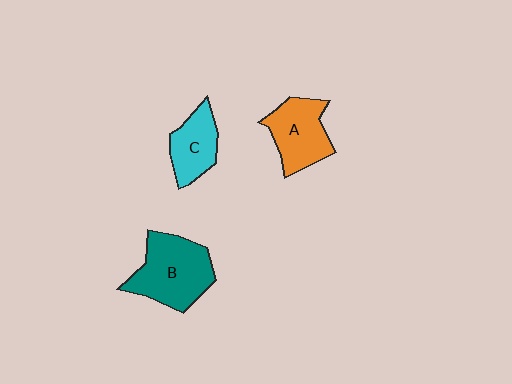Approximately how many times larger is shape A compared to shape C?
Approximately 1.3 times.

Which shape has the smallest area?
Shape C (cyan).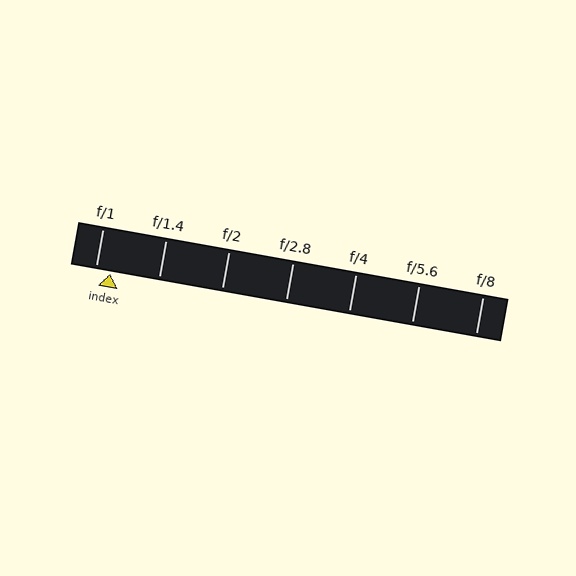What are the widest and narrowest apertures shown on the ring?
The widest aperture shown is f/1 and the narrowest is f/8.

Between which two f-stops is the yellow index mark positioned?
The index mark is between f/1 and f/1.4.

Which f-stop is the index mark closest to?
The index mark is closest to f/1.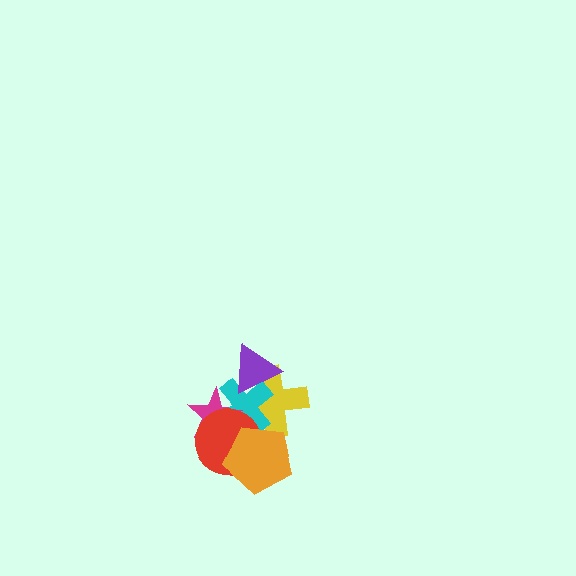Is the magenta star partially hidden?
Yes, it is partially covered by another shape.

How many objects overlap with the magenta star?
2 objects overlap with the magenta star.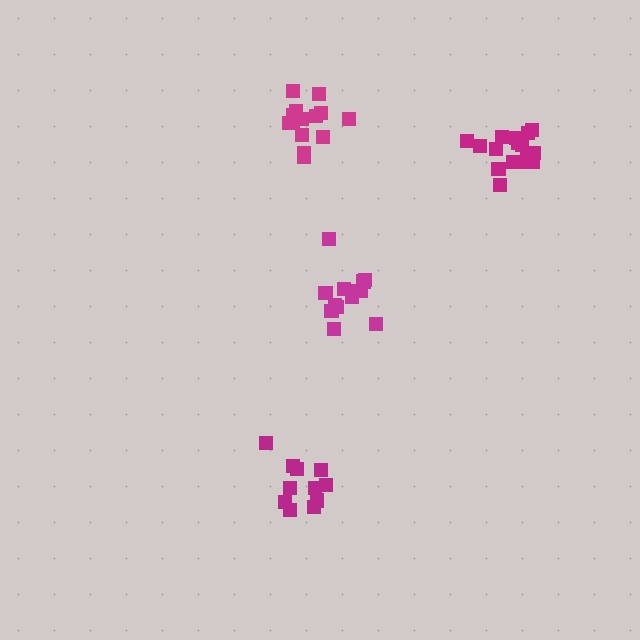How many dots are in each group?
Group 1: 11 dots, Group 2: 14 dots, Group 3: 13 dots, Group 4: 16 dots (54 total).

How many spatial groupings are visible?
There are 4 spatial groupings.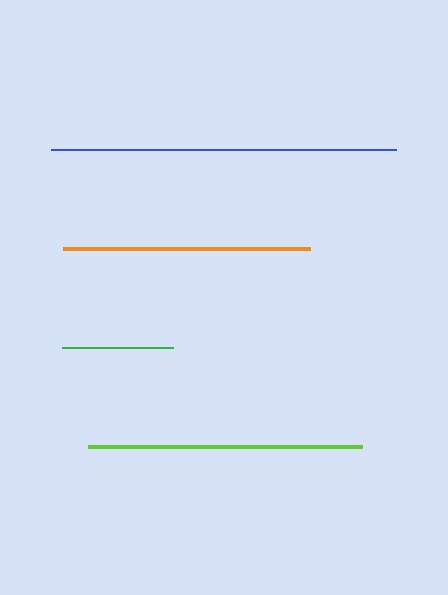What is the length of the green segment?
The green segment is approximately 112 pixels long.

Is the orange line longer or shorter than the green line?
The orange line is longer than the green line.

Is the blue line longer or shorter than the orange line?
The blue line is longer than the orange line.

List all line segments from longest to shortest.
From longest to shortest: blue, lime, orange, green.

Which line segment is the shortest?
The green line is the shortest at approximately 112 pixels.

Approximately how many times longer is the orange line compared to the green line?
The orange line is approximately 2.2 times the length of the green line.